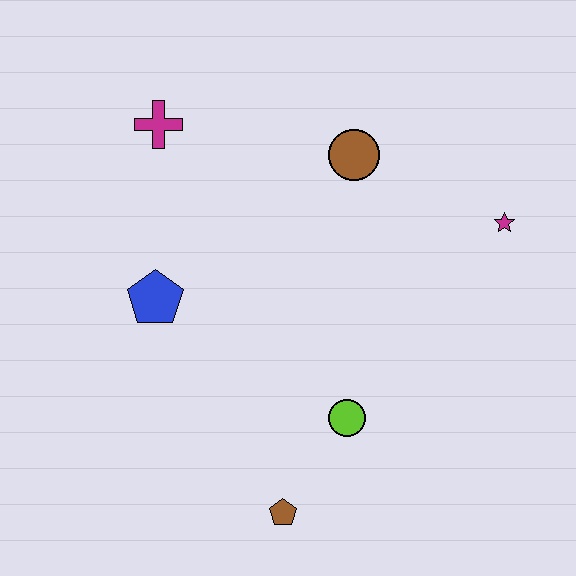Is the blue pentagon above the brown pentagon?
Yes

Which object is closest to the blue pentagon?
The magenta cross is closest to the blue pentagon.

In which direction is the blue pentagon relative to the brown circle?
The blue pentagon is to the left of the brown circle.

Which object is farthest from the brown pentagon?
The magenta cross is farthest from the brown pentagon.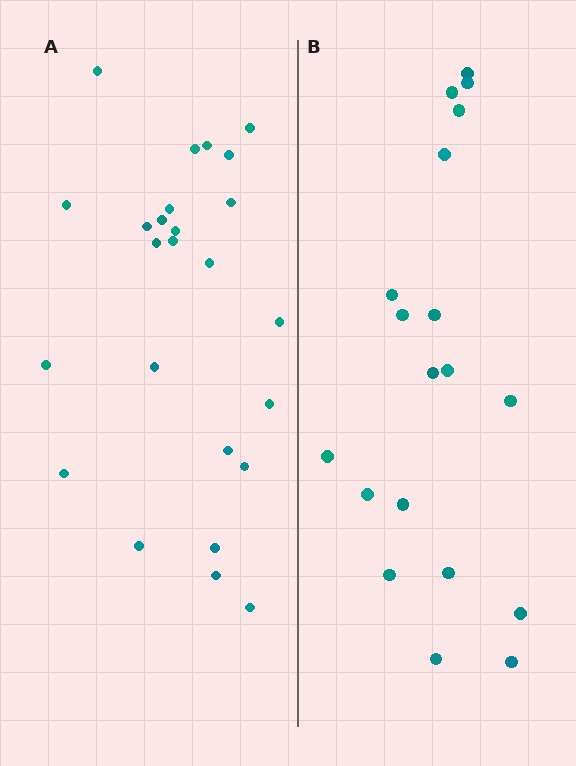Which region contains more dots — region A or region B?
Region A (the left region) has more dots.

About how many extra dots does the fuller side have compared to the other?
Region A has about 6 more dots than region B.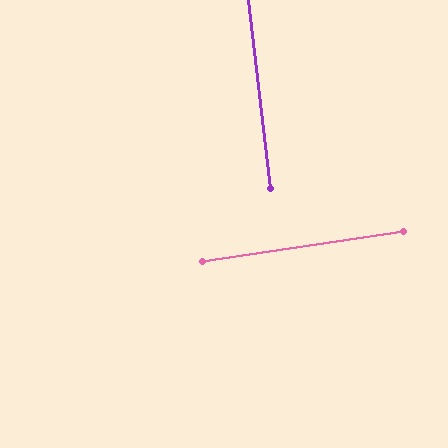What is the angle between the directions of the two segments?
Approximately 88 degrees.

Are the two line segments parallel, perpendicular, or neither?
Perpendicular — they meet at approximately 88°.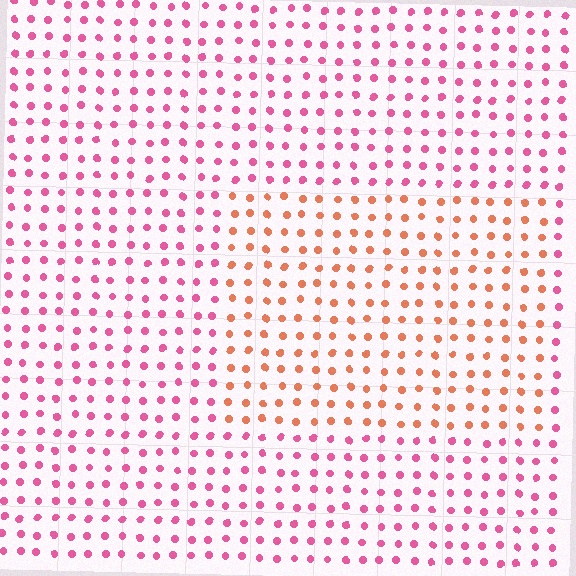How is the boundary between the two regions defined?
The boundary is defined purely by a slight shift in hue (about 44 degrees). Spacing, size, and orientation are identical on both sides.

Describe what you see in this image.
The image is filled with small pink elements in a uniform arrangement. A rectangle-shaped region is visible where the elements are tinted to a slightly different hue, forming a subtle color boundary.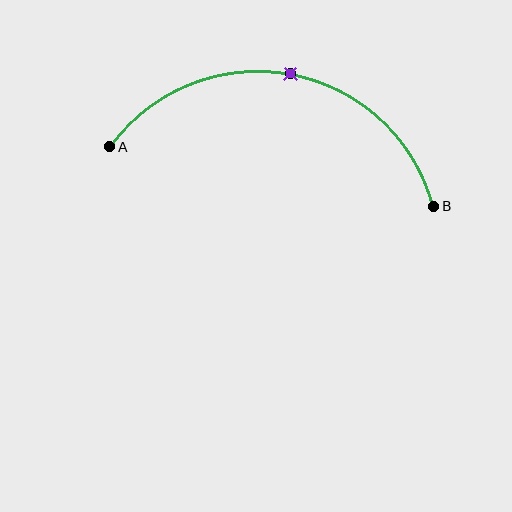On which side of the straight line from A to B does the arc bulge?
The arc bulges above the straight line connecting A and B.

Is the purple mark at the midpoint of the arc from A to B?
Yes. The purple mark lies on the arc at equal arc-length from both A and B — it is the arc midpoint.